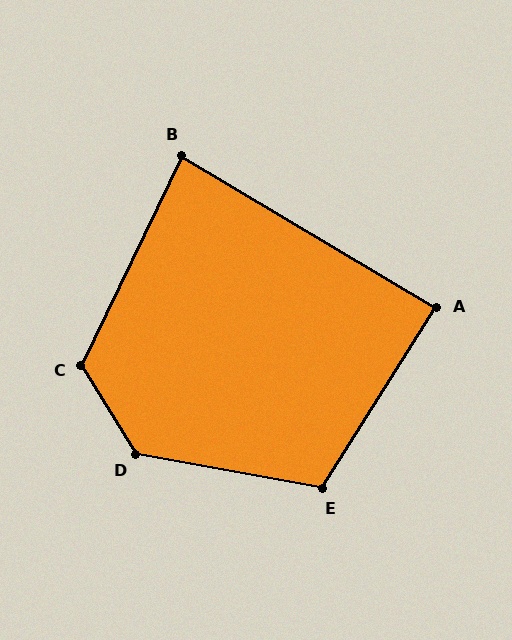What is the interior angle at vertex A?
Approximately 89 degrees (approximately right).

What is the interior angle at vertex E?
Approximately 112 degrees (obtuse).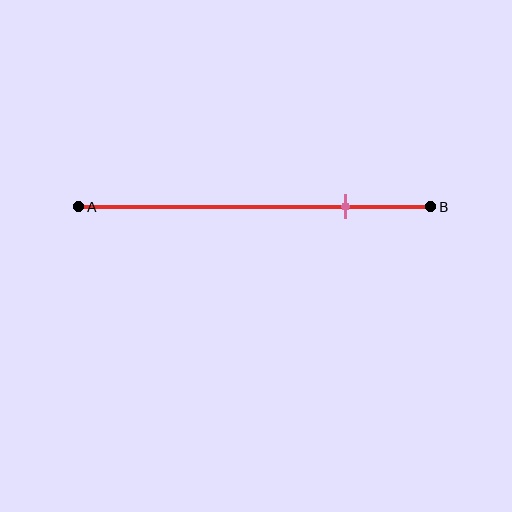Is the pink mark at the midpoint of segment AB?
No, the mark is at about 75% from A, not at the 50% midpoint.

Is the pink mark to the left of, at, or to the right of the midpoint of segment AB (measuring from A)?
The pink mark is to the right of the midpoint of segment AB.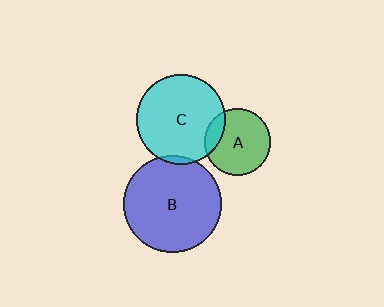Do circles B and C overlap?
Yes.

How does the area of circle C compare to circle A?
Approximately 1.8 times.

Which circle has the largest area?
Circle B (blue).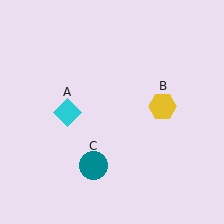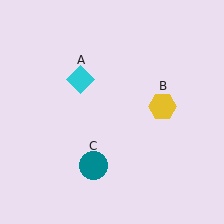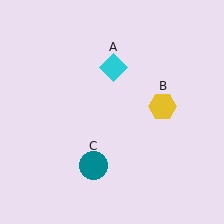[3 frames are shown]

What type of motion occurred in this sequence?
The cyan diamond (object A) rotated clockwise around the center of the scene.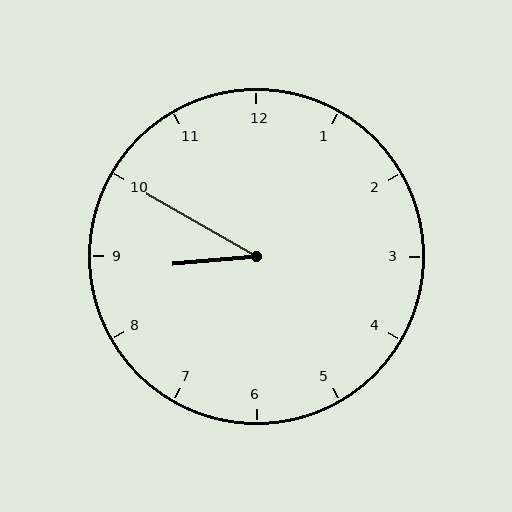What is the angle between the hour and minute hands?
Approximately 35 degrees.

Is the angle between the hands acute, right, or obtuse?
It is acute.